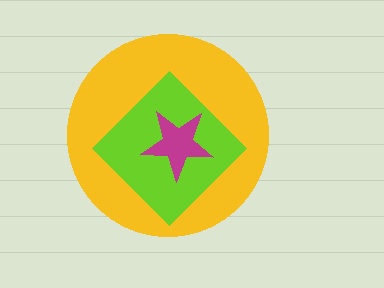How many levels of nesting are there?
3.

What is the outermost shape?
The yellow circle.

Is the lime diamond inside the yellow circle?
Yes.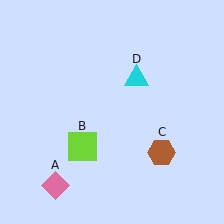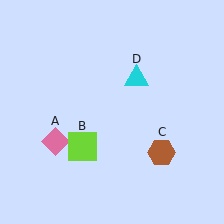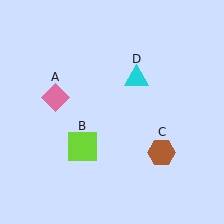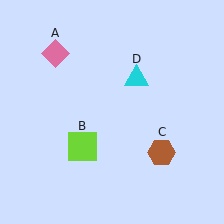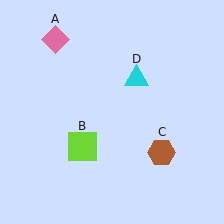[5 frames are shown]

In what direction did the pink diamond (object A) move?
The pink diamond (object A) moved up.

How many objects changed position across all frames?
1 object changed position: pink diamond (object A).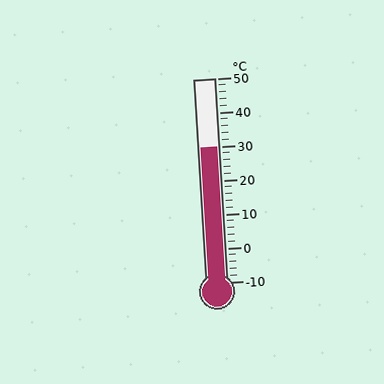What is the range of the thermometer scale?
The thermometer scale ranges from -10°C to 50°C.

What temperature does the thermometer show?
The thermometer shows approximately 30°C.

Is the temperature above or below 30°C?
The temperature is at 30°C.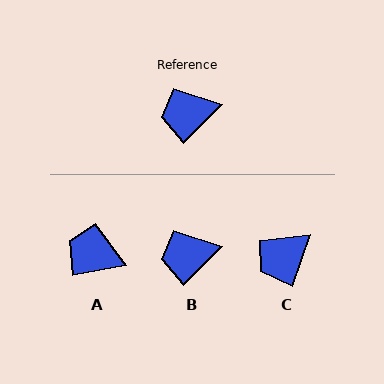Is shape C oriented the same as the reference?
No, it is off by about 25 degrees.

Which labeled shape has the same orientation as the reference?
B.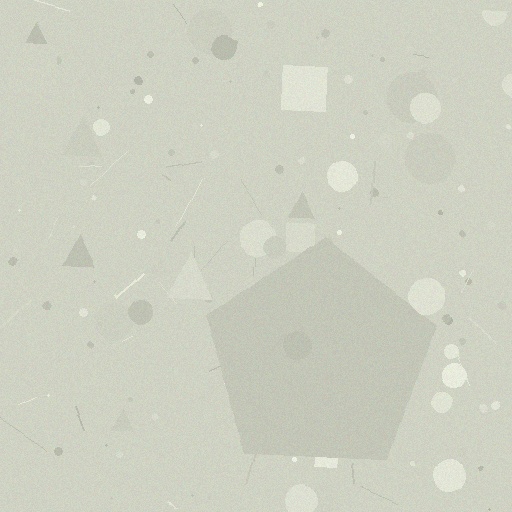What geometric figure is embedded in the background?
A pentagon is embedded in the background.